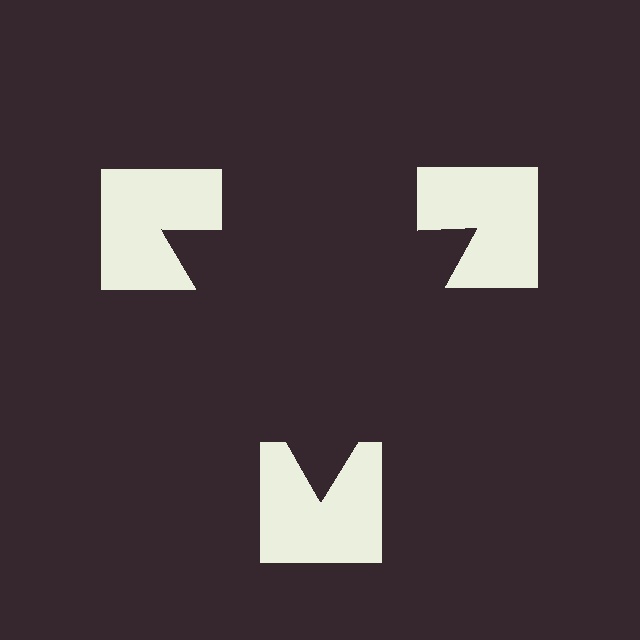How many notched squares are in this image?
There are 3 — one at each vertex of the illusory triangle.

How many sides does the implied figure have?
3 sides.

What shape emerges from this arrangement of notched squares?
An illusory triangle — its edges are inferred from the aligned wedge cuts in the notched squares, not physically drawn.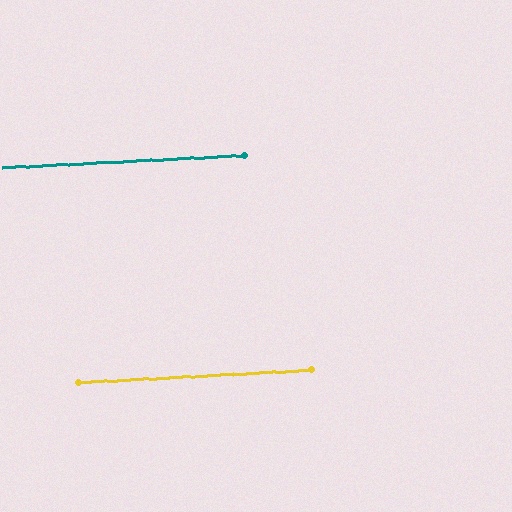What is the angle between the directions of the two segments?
Approximately 0 degrees.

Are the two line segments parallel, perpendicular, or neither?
Parallel — their directions differ by only 0.2°.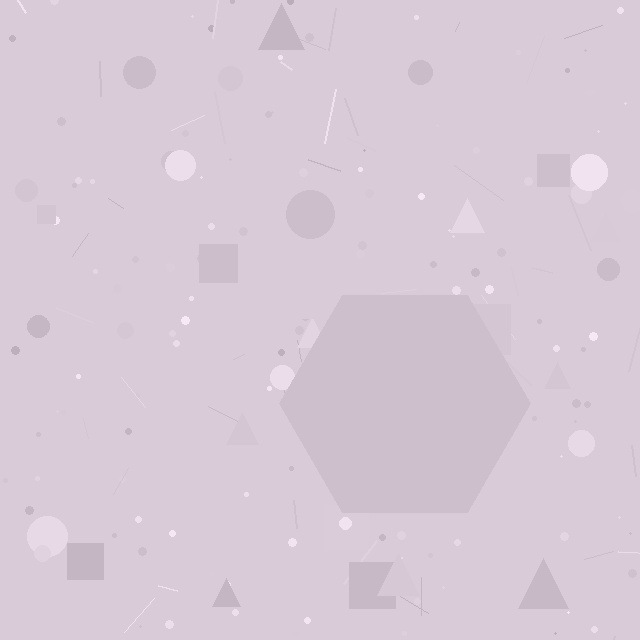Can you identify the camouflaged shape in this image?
The camouflaged shape is a hexagon.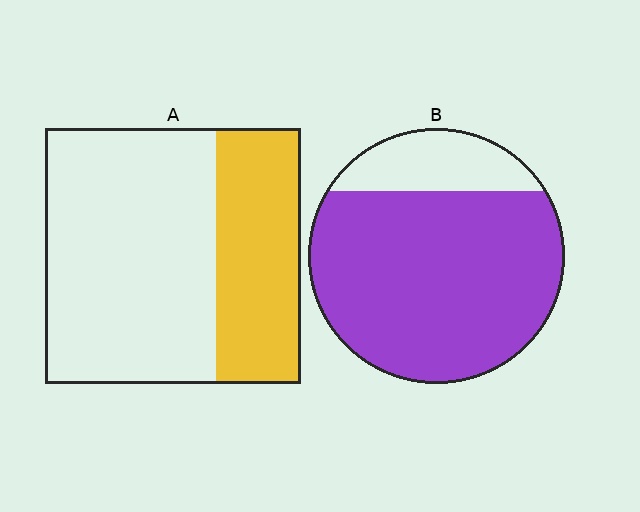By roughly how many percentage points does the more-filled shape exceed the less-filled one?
By roughly 50 percentage points (B over A).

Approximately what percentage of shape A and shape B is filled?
A is approximately 35% and B is approximately 80%.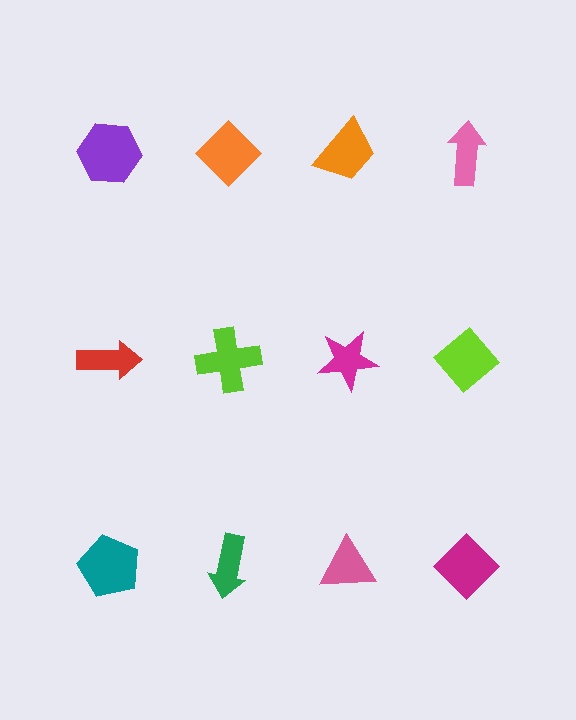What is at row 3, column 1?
A teal pentagon.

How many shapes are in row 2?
4 shapes.